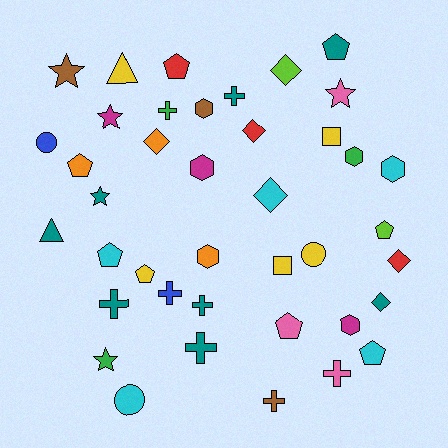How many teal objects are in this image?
There are 8 teal objects.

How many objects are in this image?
There are 40 objects.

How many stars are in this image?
There are 5 stars.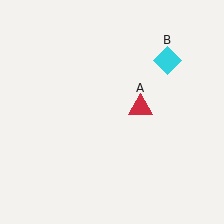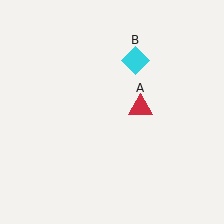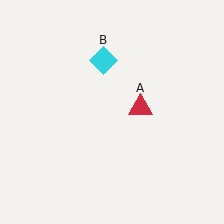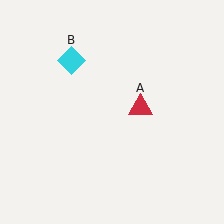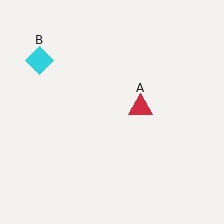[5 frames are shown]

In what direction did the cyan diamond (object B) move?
The cyan diamond (object B) moved left.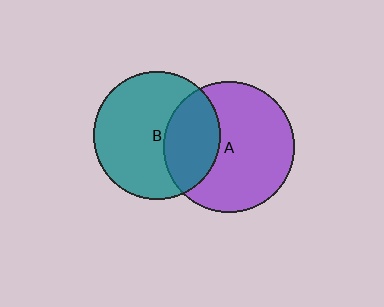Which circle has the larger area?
Circle A (purple).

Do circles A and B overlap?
Yes.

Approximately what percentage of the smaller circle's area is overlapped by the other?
Approximately 35%.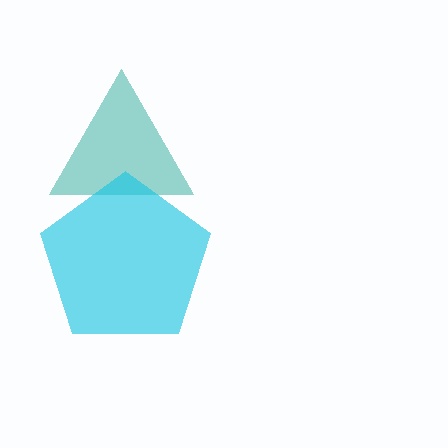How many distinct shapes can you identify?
There are 2 distinct shapes: a teal triangle, a cyan pentagon.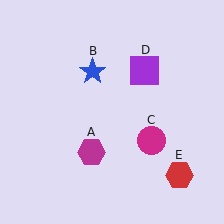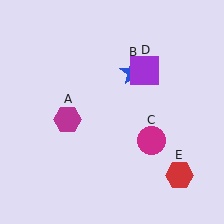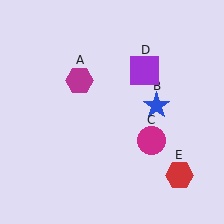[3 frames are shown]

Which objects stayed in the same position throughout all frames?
Magenta circle (object C) and purple square (object D) and red hexagon (object E) remained stationary.